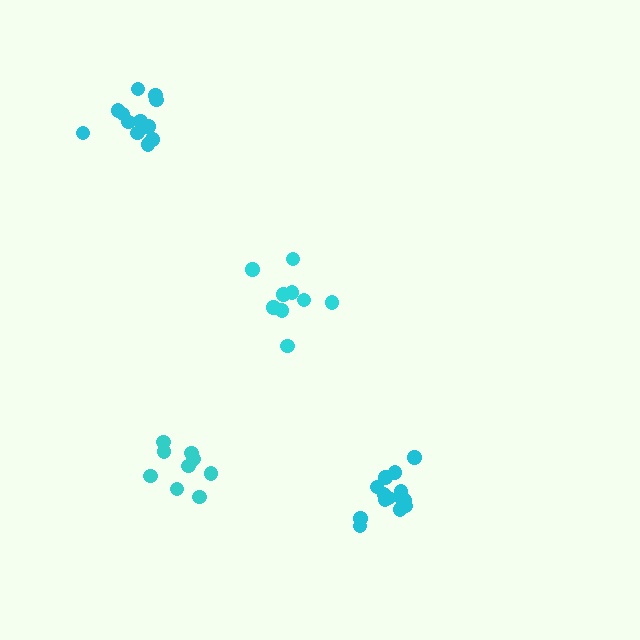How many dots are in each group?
Group 1: 9 dots, Group 2: 14 dots, Group 3: 13 dots, Group 4: 10 dots (46 total).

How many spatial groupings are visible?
There are 4 spatial groupings.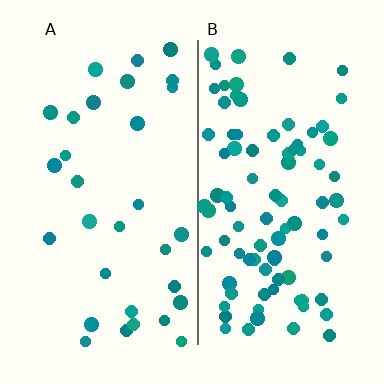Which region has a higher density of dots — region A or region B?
B (the right).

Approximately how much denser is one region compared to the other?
Approximately 2.8× — region B over region A.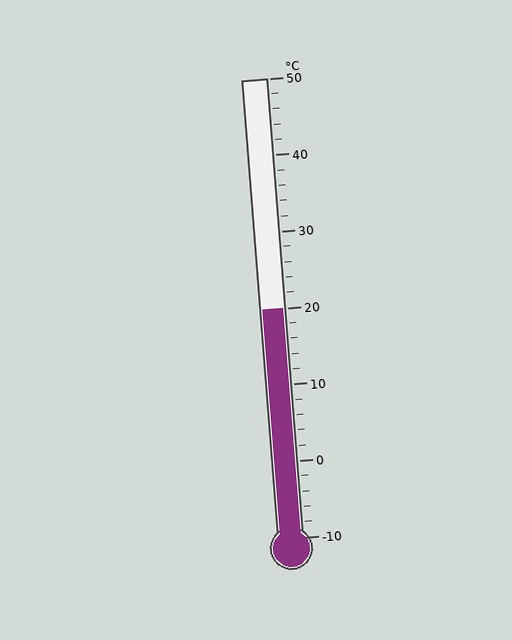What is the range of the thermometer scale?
The thermometer scale ranges from -10°C to 50°C.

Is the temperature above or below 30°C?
The temperature is below 30°C.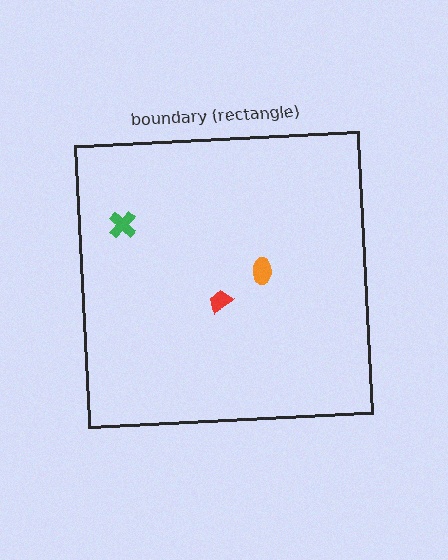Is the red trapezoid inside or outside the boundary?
Inside.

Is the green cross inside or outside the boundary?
Inside.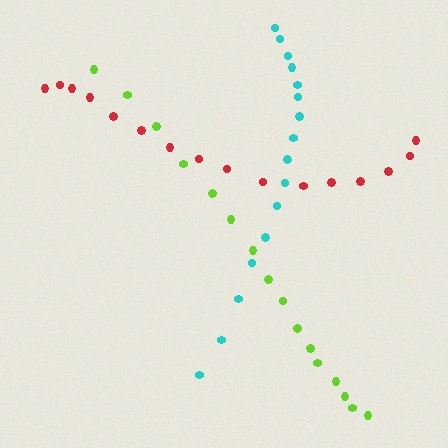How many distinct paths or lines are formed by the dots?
There are 3 distinct paths.